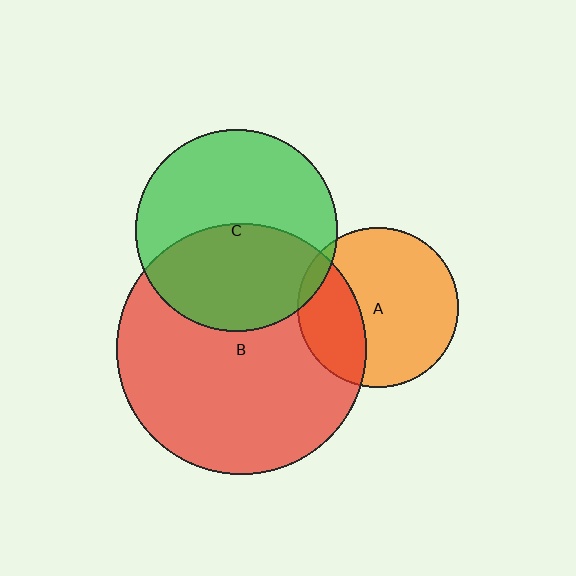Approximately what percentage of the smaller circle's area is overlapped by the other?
Approximately 45%.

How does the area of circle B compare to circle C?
Approximately 1.5 times.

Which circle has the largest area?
Circle B (red).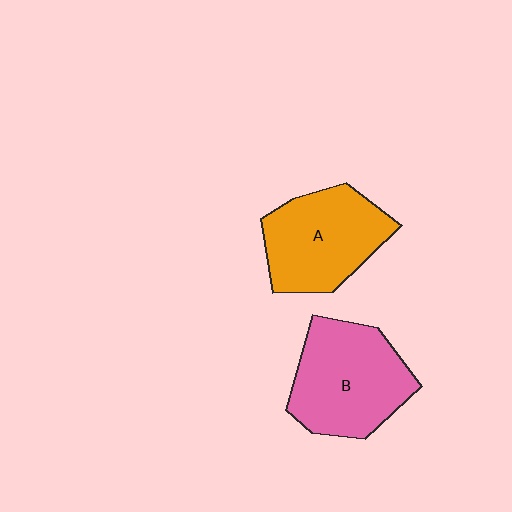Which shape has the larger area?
Shape B (pink).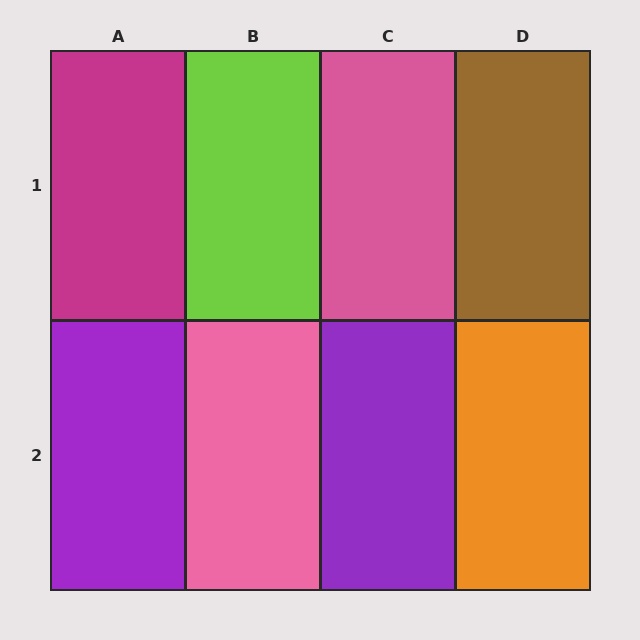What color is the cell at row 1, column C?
Pink.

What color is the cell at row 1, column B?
Lime.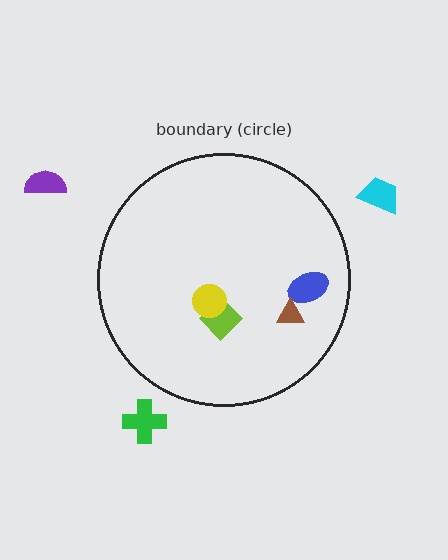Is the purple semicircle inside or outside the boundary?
Outside.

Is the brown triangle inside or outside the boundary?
Inside.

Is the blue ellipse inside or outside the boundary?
Inside.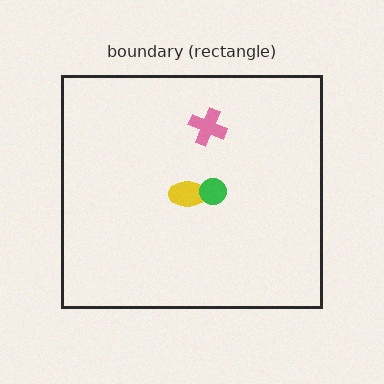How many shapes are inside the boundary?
3 inside, 0 outside.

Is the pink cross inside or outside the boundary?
Inside.